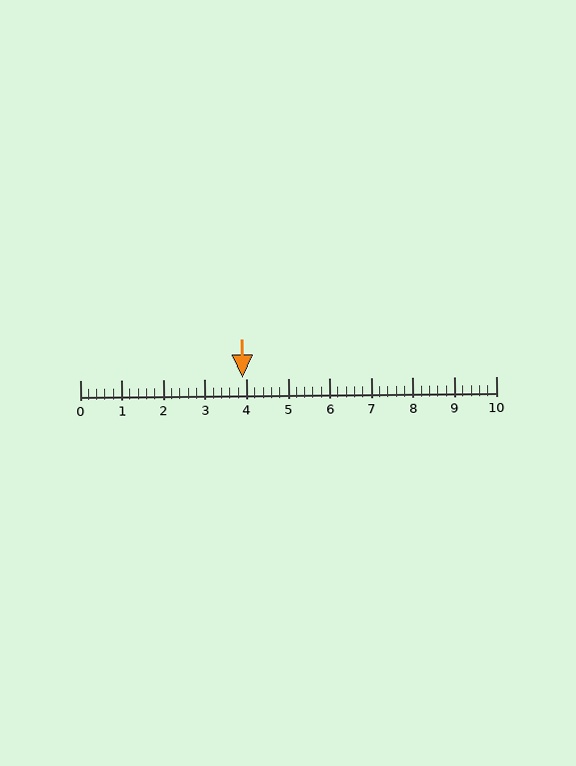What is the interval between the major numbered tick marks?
The major tick marks are spaced 1 units apart.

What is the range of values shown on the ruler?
The ruler shows values from 0 to 10.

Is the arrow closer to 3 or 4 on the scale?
The arrow is closer to 4.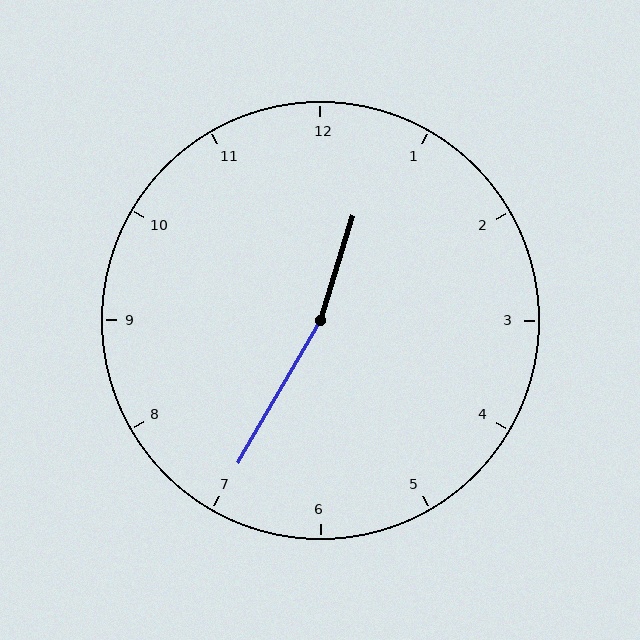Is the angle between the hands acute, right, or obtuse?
It is obtuse.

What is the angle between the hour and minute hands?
Approximately 168 degrees.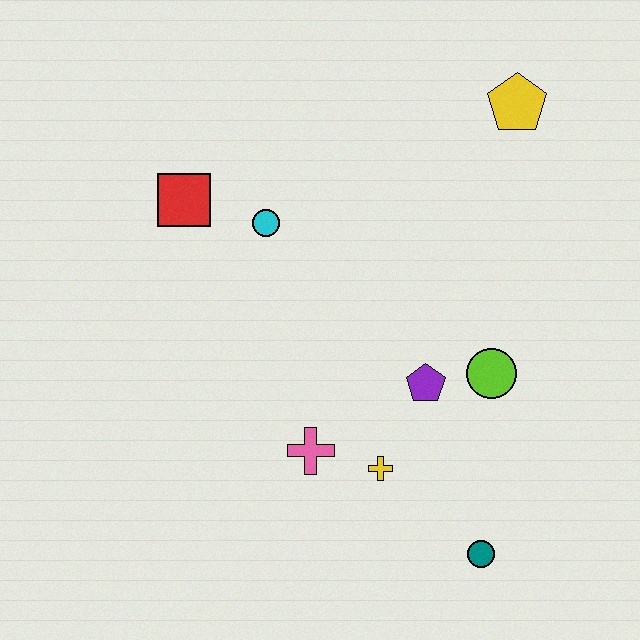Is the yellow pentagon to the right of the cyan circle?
Yes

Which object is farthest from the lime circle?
The red square is farthest from the lime circle.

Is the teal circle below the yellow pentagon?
Yes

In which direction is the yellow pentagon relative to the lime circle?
The yellow pentagon is above the lime circle.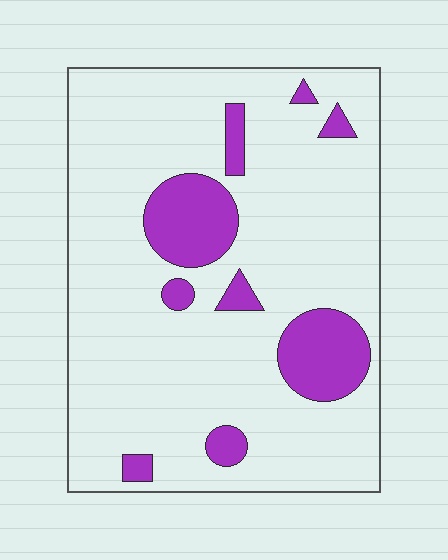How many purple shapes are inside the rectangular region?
9.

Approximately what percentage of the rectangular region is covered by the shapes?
Approximately 15%.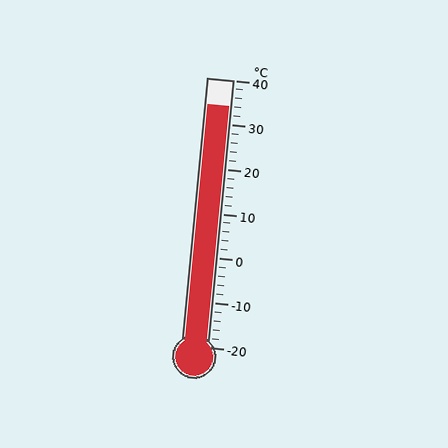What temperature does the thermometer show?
The thermometer shows approximately 34°C.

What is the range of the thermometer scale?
The thermometer scale ranges from -20°C to 40°C.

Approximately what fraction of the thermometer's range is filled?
The thermometer is filled to approximately 90% of its range.